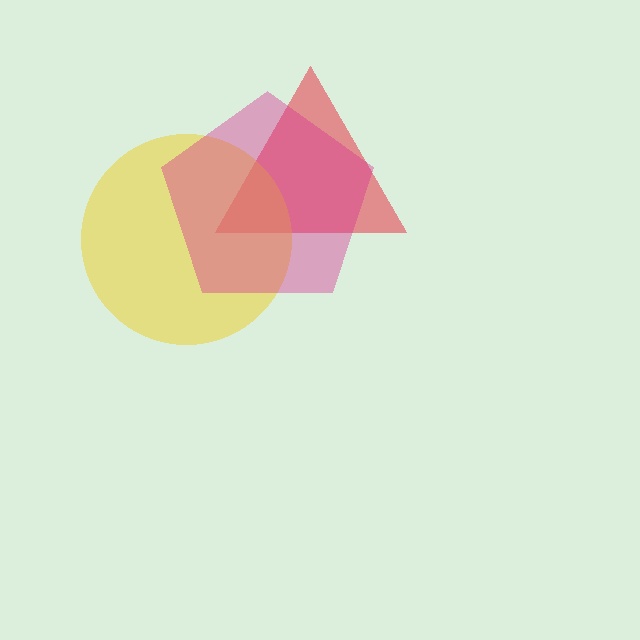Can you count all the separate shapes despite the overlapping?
Yes, there are 3 separate shapes.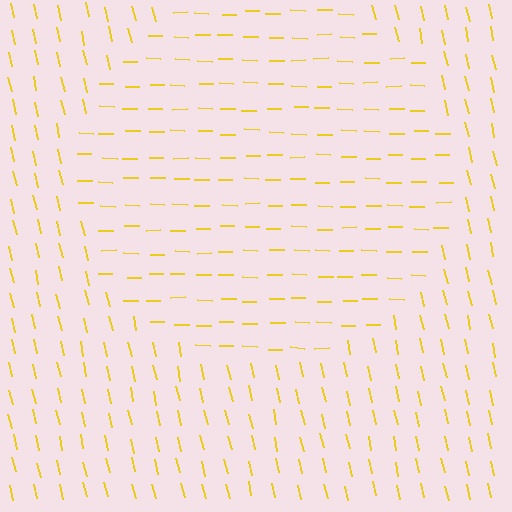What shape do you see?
I see a circle.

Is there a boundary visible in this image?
Yes, there is a texture boundary formed by a change in line orientation.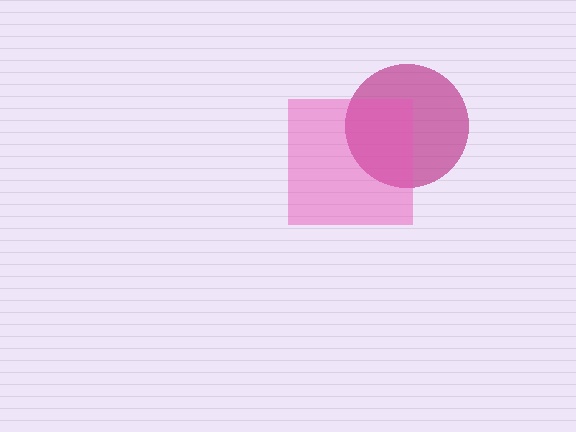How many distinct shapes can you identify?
There are 2 distinct shapes: a magenta circle, a pink square.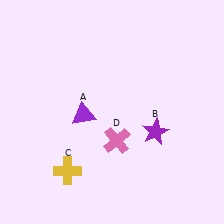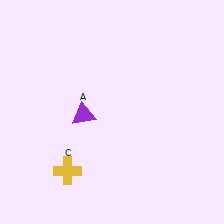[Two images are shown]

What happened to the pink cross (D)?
The pink cross (D) was removed in Image 2. It was in the bottom-right area of Image 1.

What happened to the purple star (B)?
The purple star (B) was removed in Image 2. It was in the bottom-right area of Image 1.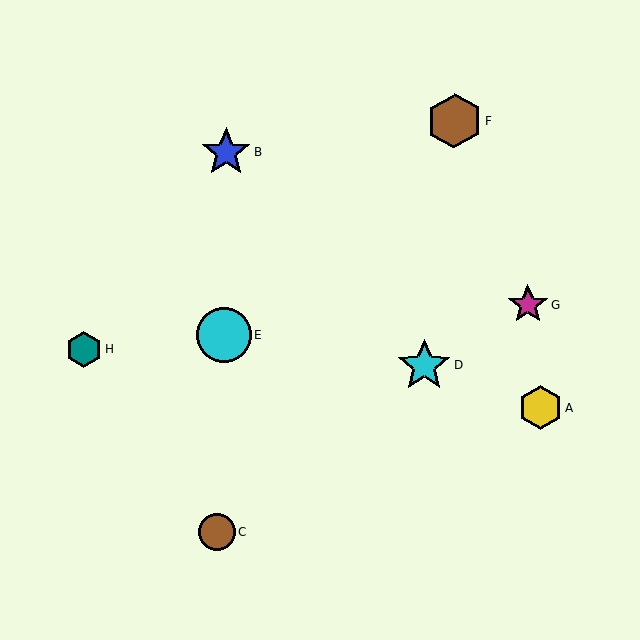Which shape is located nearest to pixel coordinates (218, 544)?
The brown circle (labeled C) at (217, 532) is nearest to that location.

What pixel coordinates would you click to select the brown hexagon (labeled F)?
Click at (455, 121) to select the brown hexagon F.